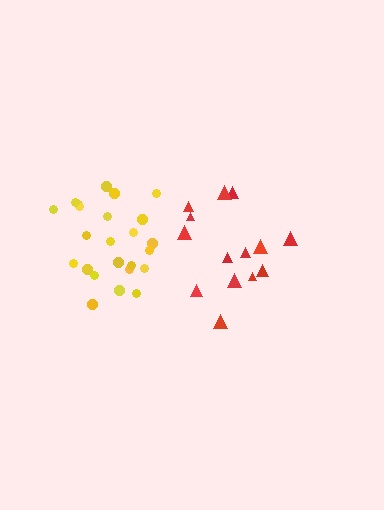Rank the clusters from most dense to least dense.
yellow, red.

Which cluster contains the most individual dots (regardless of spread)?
Yellow (24).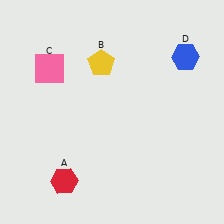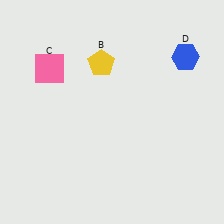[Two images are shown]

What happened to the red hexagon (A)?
The red hexagon (A) was removed in Image 2. It was in the bottom-left area of Image 1.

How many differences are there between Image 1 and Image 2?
There is 1 difference between the two images.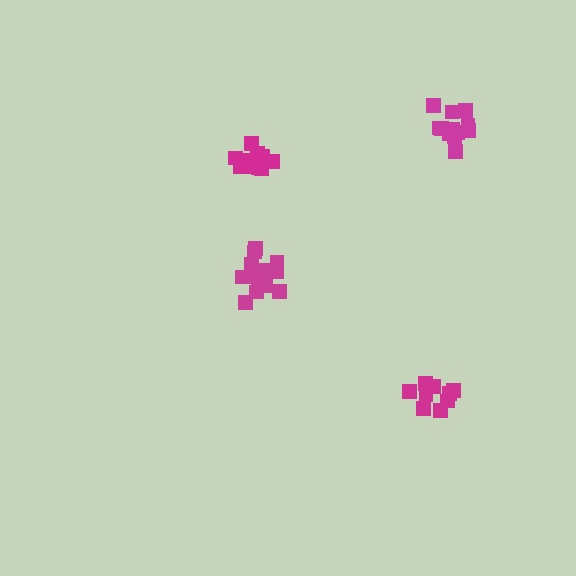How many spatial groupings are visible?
There are 4 spatial groupings.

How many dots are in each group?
Group 1: 13 dots, Group 2: 13 dots, Group 3: 14 dots, Group 4: 9 dots (49 total).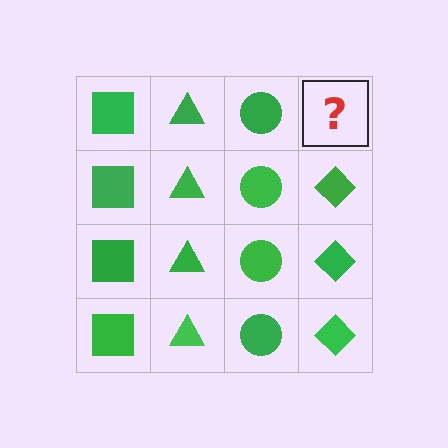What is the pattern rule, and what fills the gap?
The rule is that each column has a consistent shape. The gap should be filled with a green diamond.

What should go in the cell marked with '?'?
The missing cell should contain a green diamond.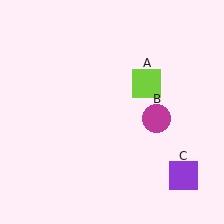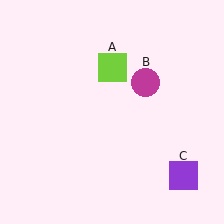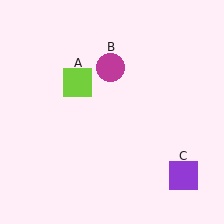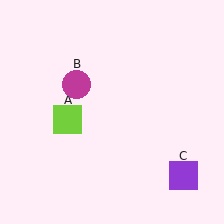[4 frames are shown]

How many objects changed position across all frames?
2 objects changed position: lime square (object A), magenta circle (object B).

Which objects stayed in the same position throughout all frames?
Purple square (object C) remained stationary.